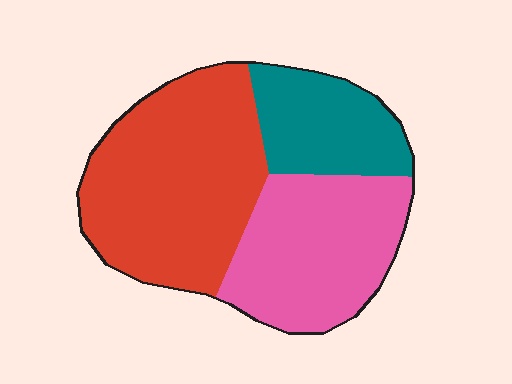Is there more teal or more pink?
Pink.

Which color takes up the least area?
Teal, at roughly 20%.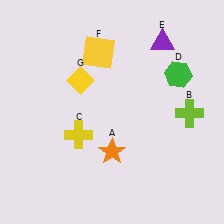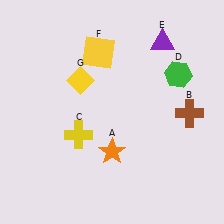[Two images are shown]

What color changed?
The cross (B) changed from lime in Image 1 to brown in Image 2.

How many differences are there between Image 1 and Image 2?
There is 1 difference between the two images.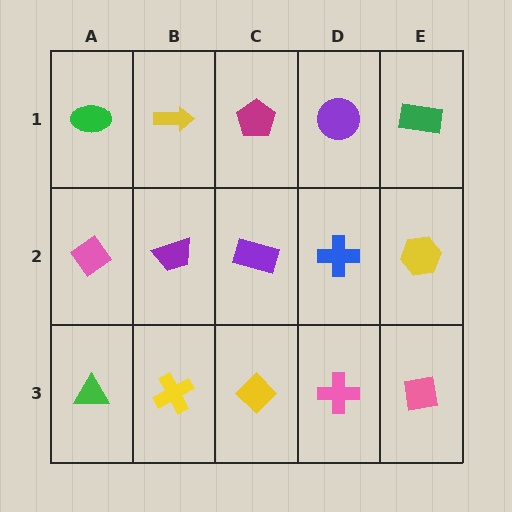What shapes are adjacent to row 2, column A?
A green ellipse (row 1, column A), a green triangle (row 3, column A), a purple trapezoid (row 2, column B).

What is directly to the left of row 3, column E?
A pink cross.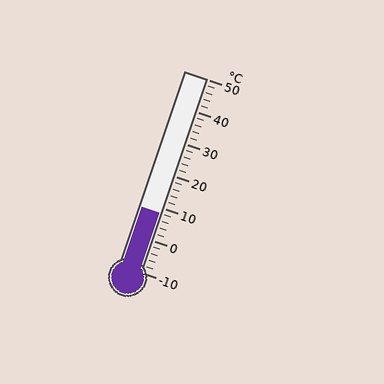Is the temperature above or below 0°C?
The temperature is above 0°C.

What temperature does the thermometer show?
The thermometer shows approximately 8°C.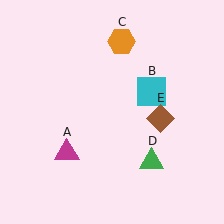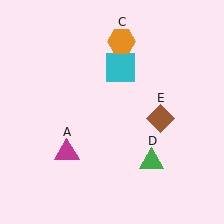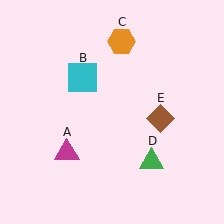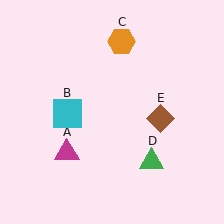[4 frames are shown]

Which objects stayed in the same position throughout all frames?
Magenta triangle (object A) and orange hexagon (object C) and green triangle (object D) and brown diamond (object E) remained stationary.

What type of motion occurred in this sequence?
The cyan square (object B) rotated counterclockwise around the center of the scene.